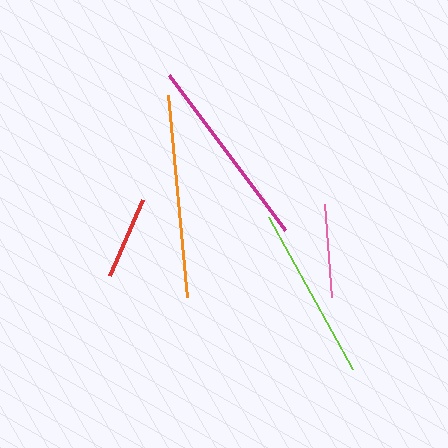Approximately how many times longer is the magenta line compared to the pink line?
The magenta line is approximately 2.1 times the length of the pink line.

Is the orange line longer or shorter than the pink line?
The orange line is longer than the pink line.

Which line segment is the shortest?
The red line is the shortest at approximately 83 pixels.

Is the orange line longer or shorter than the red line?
The orange line is longer than the red line.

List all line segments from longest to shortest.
From longest to shortest: orange, magenta, lime, pink, red.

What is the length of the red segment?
The red segment is approximately 83 pixels long.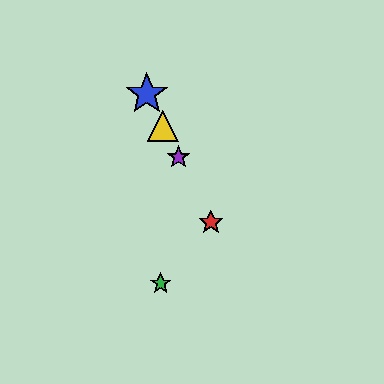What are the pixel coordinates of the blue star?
The blue star is at (147, 94).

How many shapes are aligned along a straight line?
4 shapes (the red star, the blue star, the yellow triangle, the purple star) are aligned along a straight line.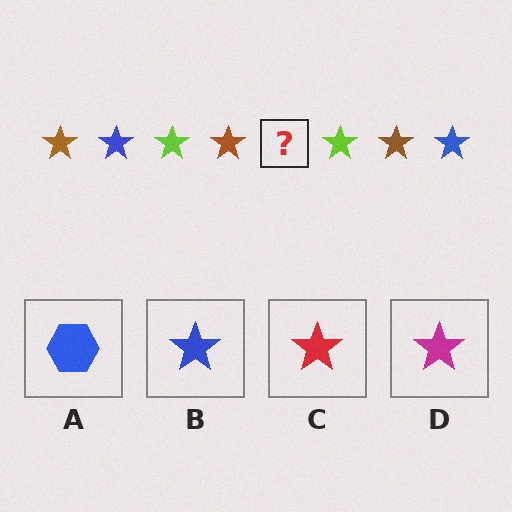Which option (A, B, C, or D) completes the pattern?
B.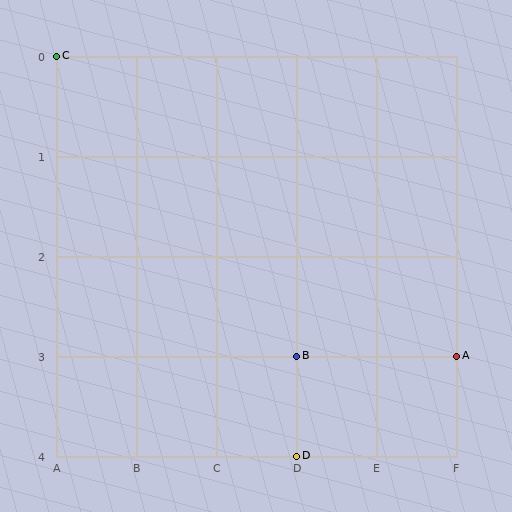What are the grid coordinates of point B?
Point B is at grid coordinates (D, 3).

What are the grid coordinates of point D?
Point D is at grid coordinates (D, 4).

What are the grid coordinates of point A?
Point A is at grid coordinates (F, 3).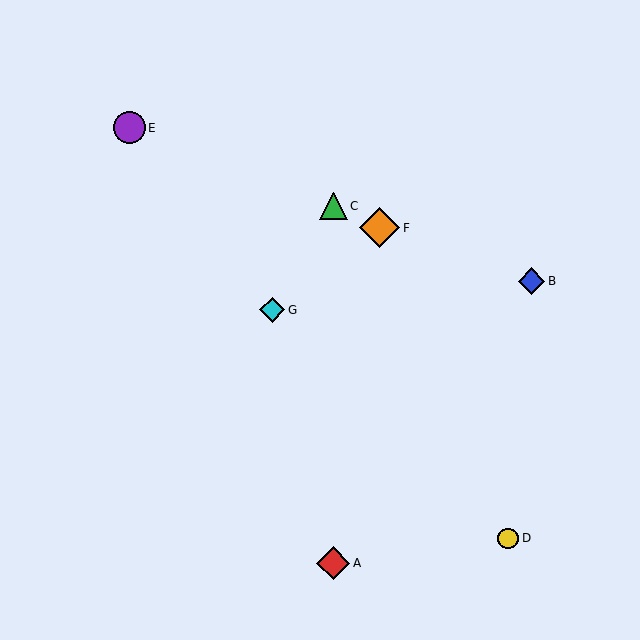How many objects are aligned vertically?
2 objects (A, C) are aligned vertically.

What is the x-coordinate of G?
Object G is at x≈272.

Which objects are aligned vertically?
Objects A, C are aligned vertically.